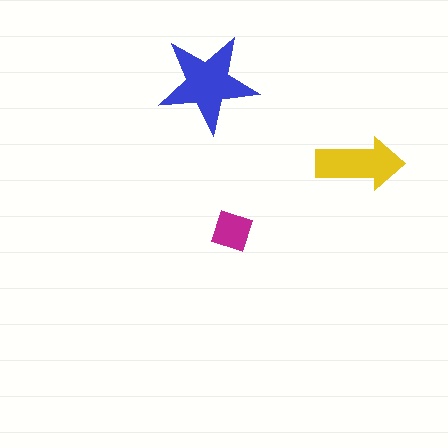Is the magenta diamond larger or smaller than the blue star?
Smaller.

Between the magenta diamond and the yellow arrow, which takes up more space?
The yellow arrow.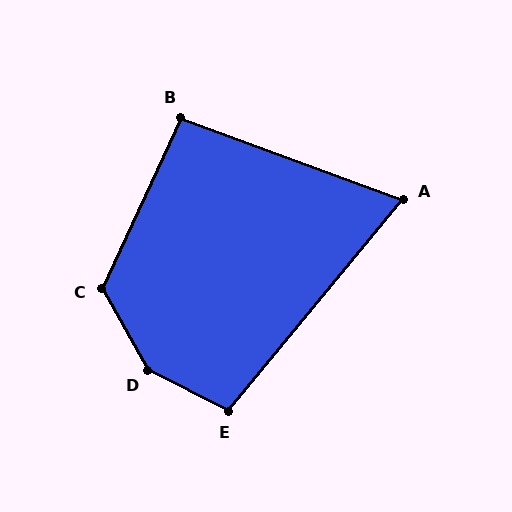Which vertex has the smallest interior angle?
A, at approximately 71 degrees.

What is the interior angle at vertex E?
Approximately 103 degrees (obtuse).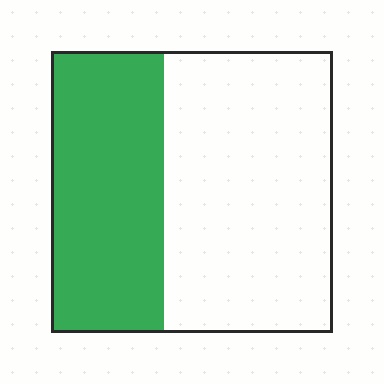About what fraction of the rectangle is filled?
About two fifths (2/5).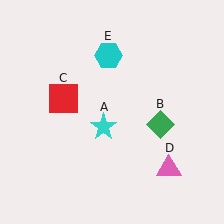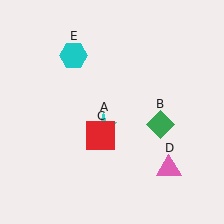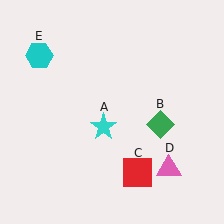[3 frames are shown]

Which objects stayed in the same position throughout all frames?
Cyan star (object A) and green diamond (object B) and pink triangle (object D) remained stationary.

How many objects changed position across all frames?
2 objects changed position: red square (object C), cyan hexagon (object E).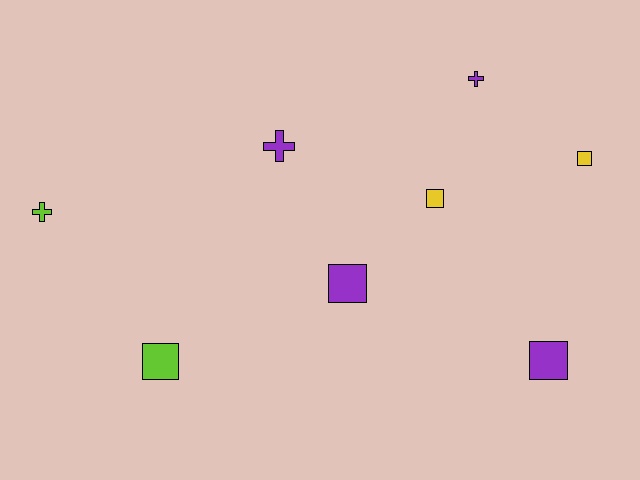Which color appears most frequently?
Purple, with 4 objects.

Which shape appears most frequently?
Square, with 5 objects.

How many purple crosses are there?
There are 2 purple crosses.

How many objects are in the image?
There are 8 objects.